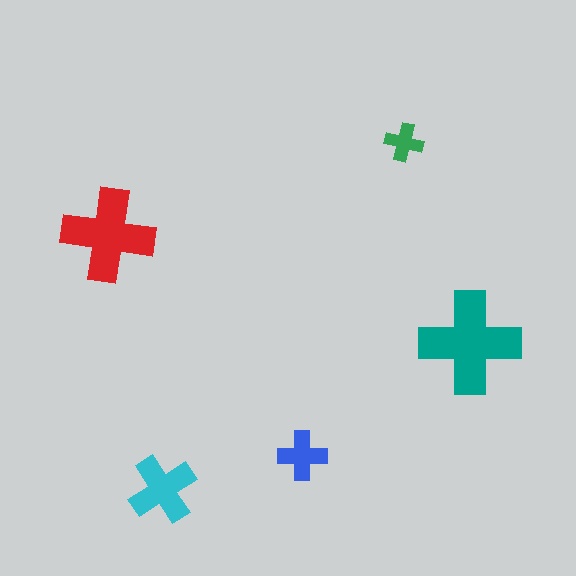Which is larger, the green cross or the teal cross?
The teal one.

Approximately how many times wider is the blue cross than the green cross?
About 1.5 times wider.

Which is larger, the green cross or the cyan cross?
The cyan one.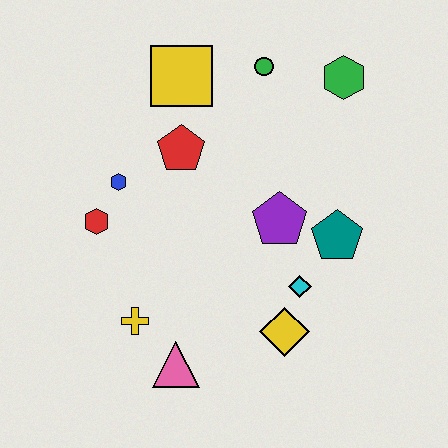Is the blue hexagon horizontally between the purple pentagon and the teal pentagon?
No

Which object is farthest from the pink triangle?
The green hexagon is farthest from the pink triangle.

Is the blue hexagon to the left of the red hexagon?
No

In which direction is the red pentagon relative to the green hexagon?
The red pentagon is to the left of the green hexagon.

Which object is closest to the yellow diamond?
The cyan diamond is closest to the yellow diamond.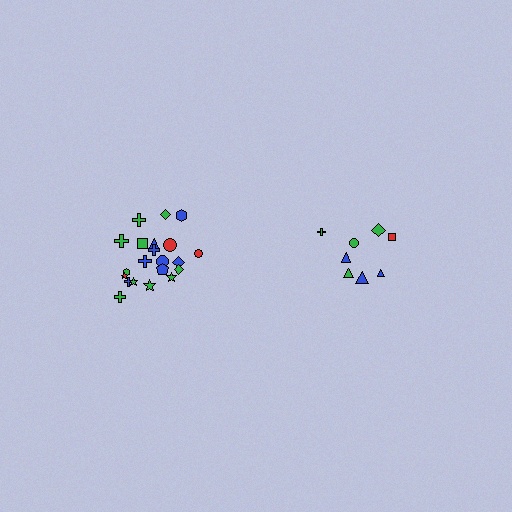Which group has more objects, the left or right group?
The left group.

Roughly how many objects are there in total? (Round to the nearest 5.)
Roughly 30 objects in total.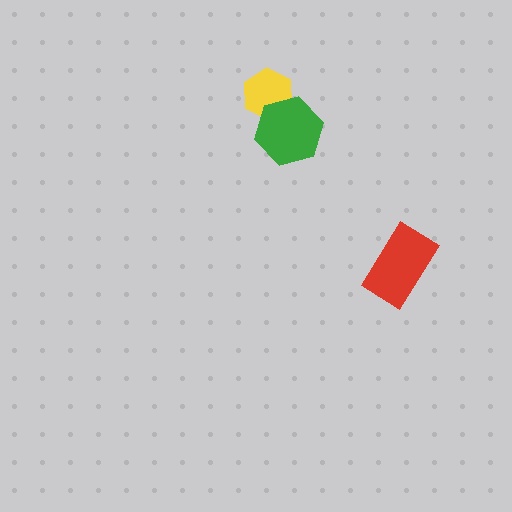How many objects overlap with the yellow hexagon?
1 object overlaps with the yellow hexagon.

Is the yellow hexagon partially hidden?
Yes, it is partially covered by another shape.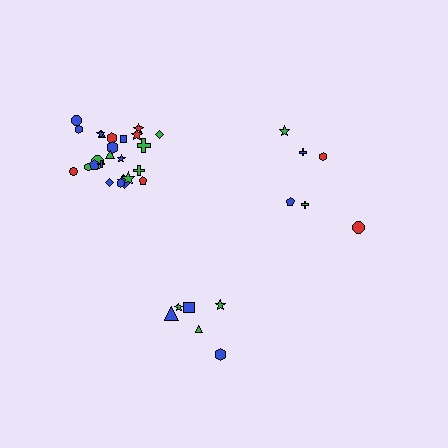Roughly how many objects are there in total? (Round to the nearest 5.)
Roughly 35 objects in total.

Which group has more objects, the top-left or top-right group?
The top-left group.